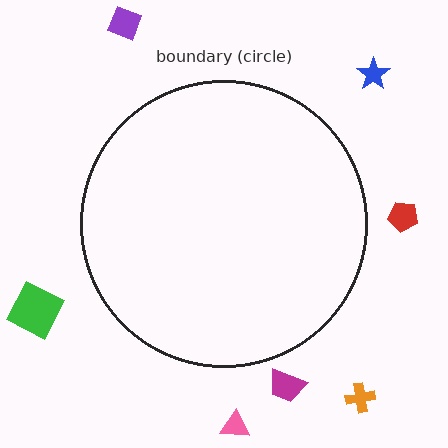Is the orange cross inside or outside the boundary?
Outside.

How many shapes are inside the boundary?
0 inside, 7 outside.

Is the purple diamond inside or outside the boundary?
Outside.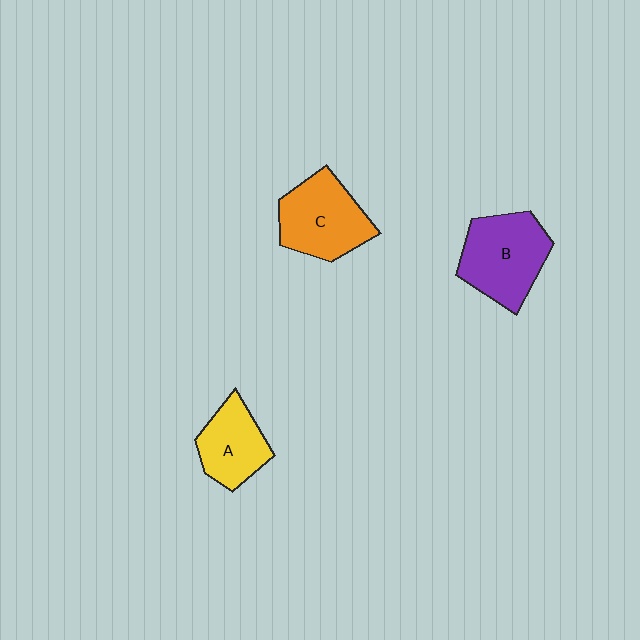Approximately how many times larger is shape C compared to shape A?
Approximately 1.3 times.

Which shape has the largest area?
Shape B (purple).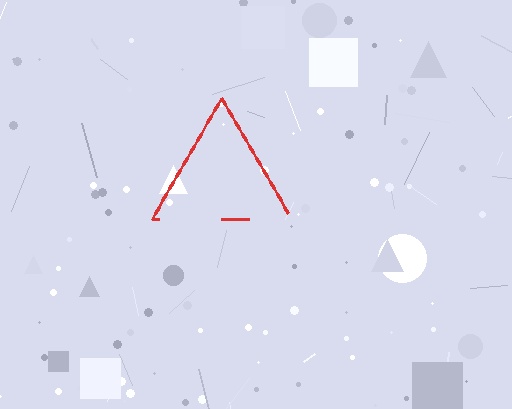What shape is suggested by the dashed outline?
The dashed outline suggests a triangle.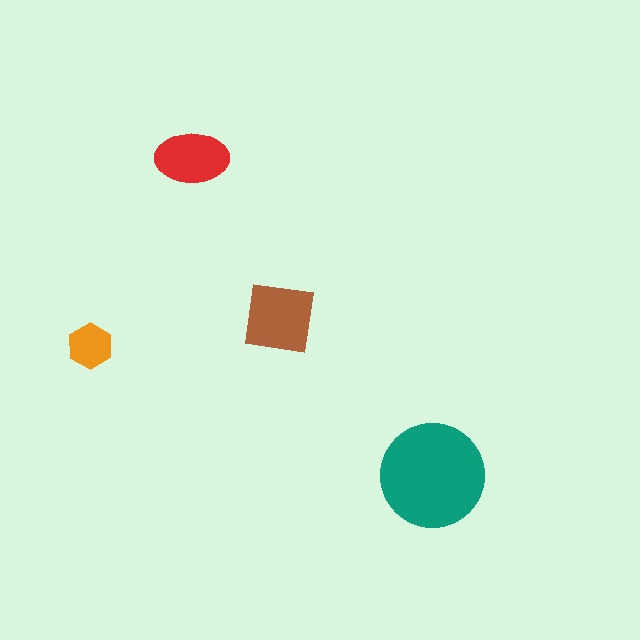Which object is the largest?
The teal circle.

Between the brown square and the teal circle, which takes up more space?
The teal circle.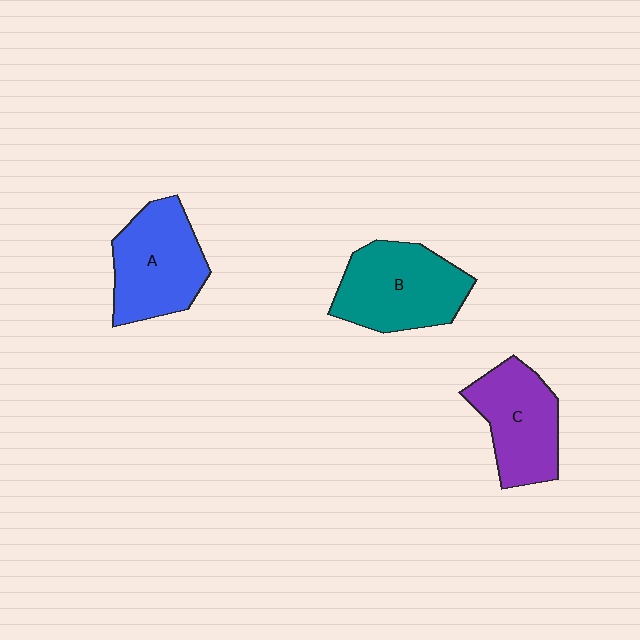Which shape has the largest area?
Shape B (teal).